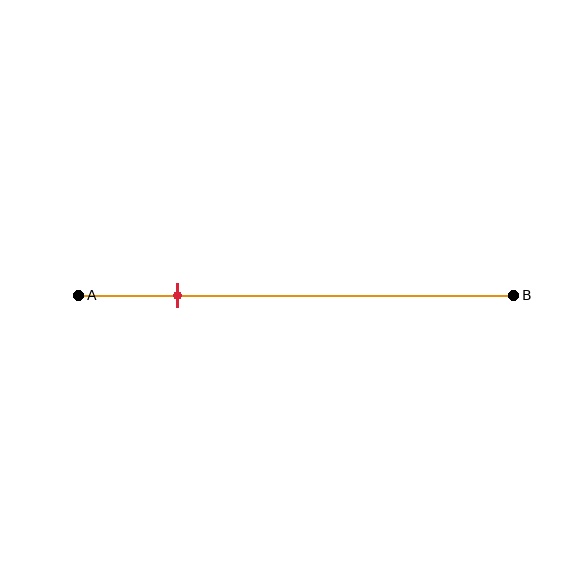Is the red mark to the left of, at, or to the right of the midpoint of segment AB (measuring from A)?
The red mark is to the left of the midpoint of segment AB.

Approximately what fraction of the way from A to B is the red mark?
The red mark is approximately 25% of the way from A to B.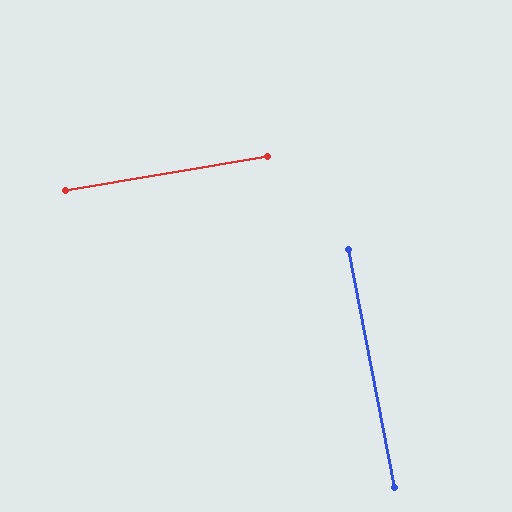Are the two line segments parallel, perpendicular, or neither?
Perpendicular — they meet at approximately 89°.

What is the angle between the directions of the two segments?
Approximately 89 degrees.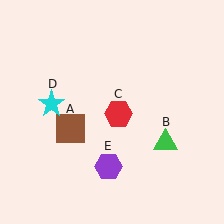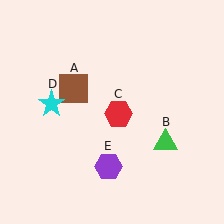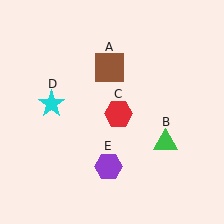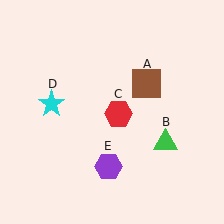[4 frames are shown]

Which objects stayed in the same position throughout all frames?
Green triangle (object B) and red hexagon (object C) and cyan star (object D) and purple hexagon (object E) remained stationary.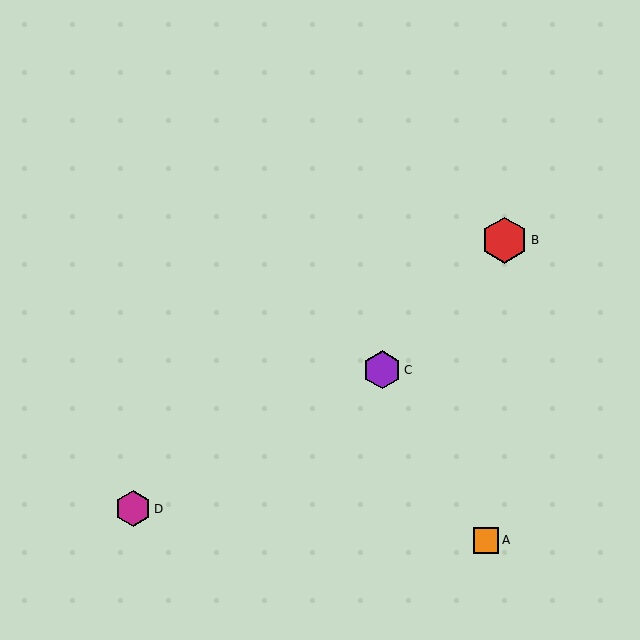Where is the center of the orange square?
The center of the orange square is at (486, 540).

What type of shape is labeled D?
Shape D is a magenta hexagon.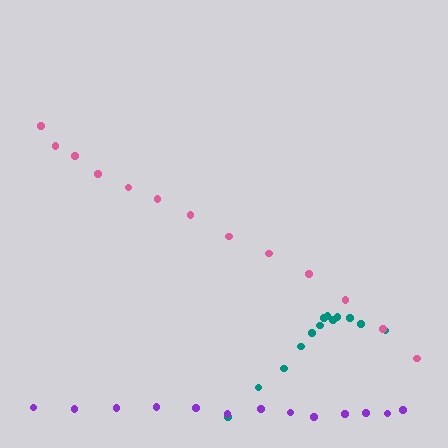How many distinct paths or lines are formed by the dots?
There are 3 distinct paths.